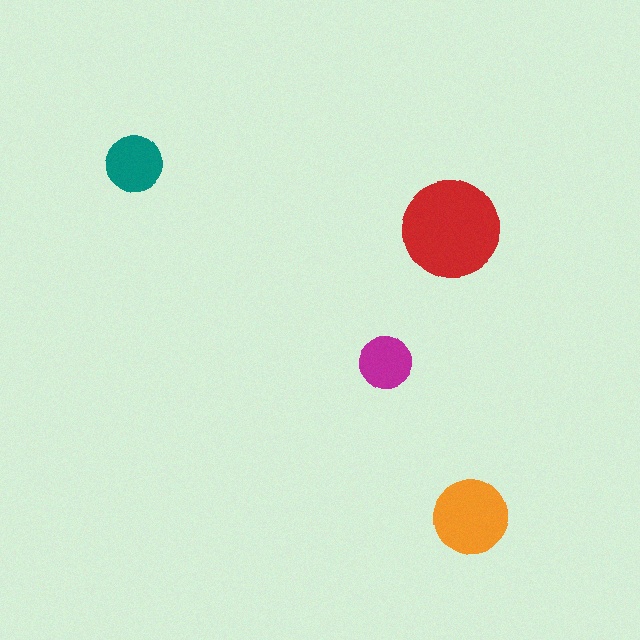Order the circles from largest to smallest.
the red one, the orange one, the teal one, the magenta one.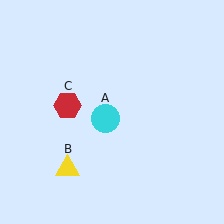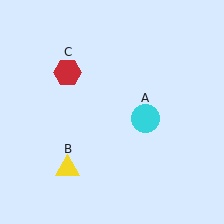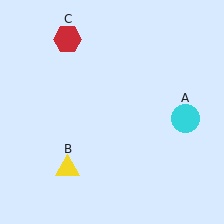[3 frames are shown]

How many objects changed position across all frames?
2 objects changed position: cyan circle (object A), red hexagon (object C).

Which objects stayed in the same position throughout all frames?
Yellow triangle (object B) remained stationary.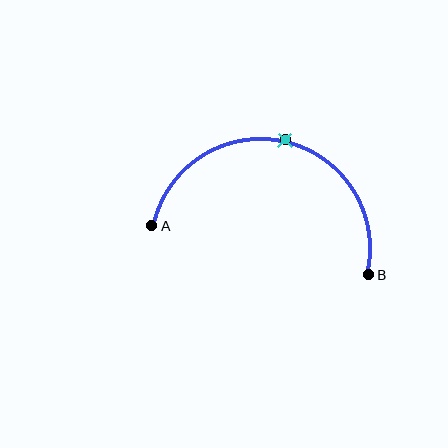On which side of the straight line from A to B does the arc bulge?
The arc bulges above the straight line connecting A and B.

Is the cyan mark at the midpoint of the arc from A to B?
Yes. The cyan mark lies on the arc at equal arc-length from both A and B — it is the arc midpoint.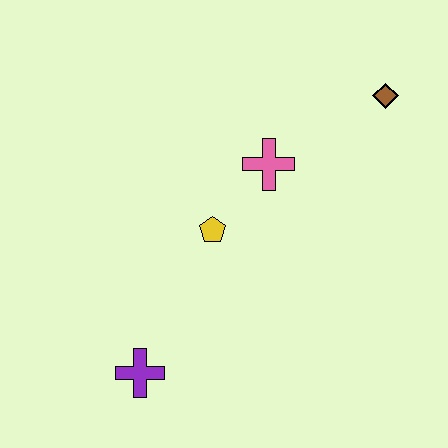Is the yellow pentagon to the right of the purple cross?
Yes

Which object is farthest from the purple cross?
The brown diamond is farthest from the purple cross.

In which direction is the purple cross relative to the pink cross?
The purple cross is below the pink cross.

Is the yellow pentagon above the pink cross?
No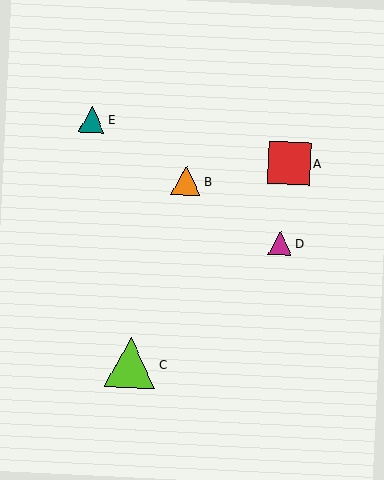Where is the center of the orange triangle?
The center of the orange triangle is at (186, 181).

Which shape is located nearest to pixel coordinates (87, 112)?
The teal triangle (labeled E) at (92, 119) is nearest to that location.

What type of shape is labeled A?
Shape A is a red square.